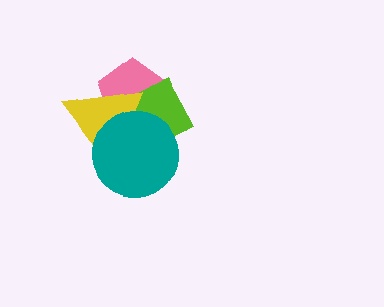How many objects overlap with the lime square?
3 objects overlap with the lime square.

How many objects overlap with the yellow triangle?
3 objects overlap with the yellow triangle.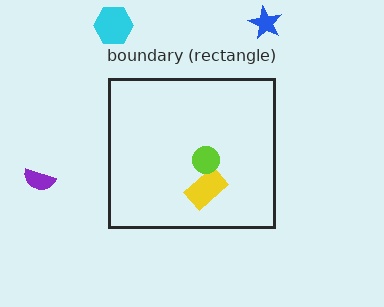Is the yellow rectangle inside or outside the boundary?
Inside.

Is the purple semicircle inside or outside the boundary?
Outside.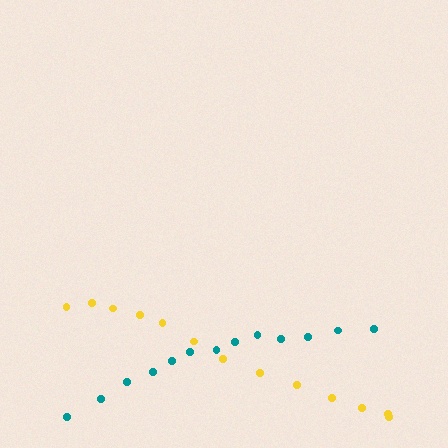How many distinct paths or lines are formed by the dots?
There are 2 distinct paths.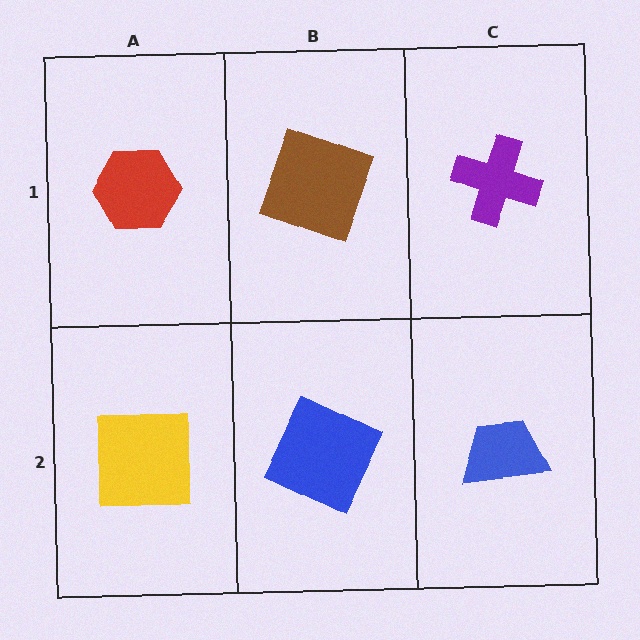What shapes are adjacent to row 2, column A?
A red hexagon (row 1, column A), a blue square (row 2, column B).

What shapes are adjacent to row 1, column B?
A blue square (row 2, column B), a red hexagon (row 1, column A), a purple cross (row 1, column C).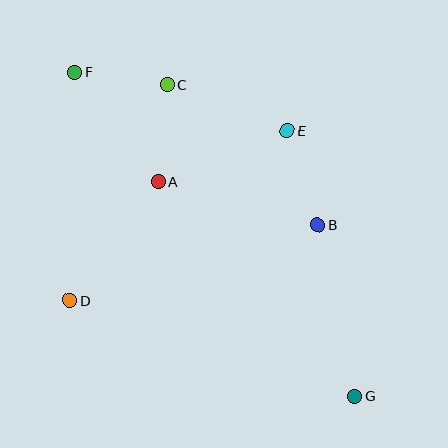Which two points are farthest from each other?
Points F and G are farthest from each other.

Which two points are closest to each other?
Points C and F are closest to each other.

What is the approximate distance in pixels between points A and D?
The distance between A and D is approximately 148 pixels.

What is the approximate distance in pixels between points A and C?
The distance between A and C is approximately 98 pixels.